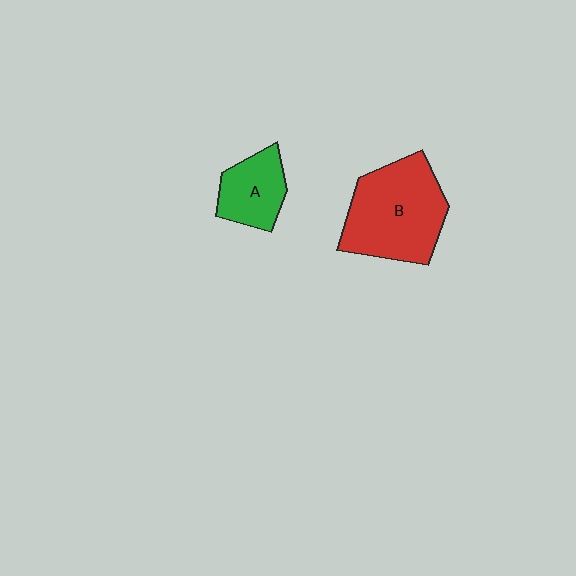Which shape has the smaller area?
Shape A (green).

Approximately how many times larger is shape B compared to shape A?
Approximately 2.0 times.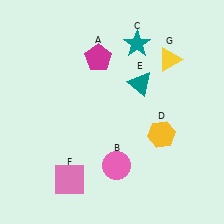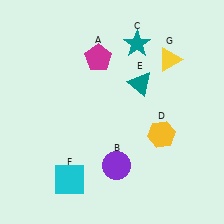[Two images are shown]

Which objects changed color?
B changed from pink to purple. F changed from pink to cyan.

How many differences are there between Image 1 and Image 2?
There are 2 differences between the two images.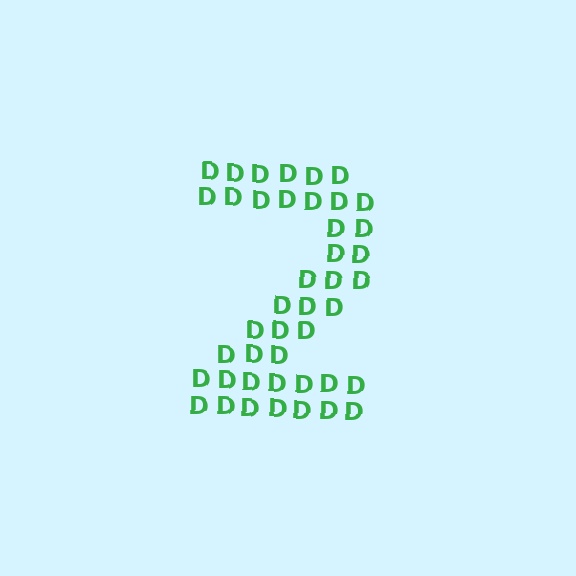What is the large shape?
The large shape is the digit 2.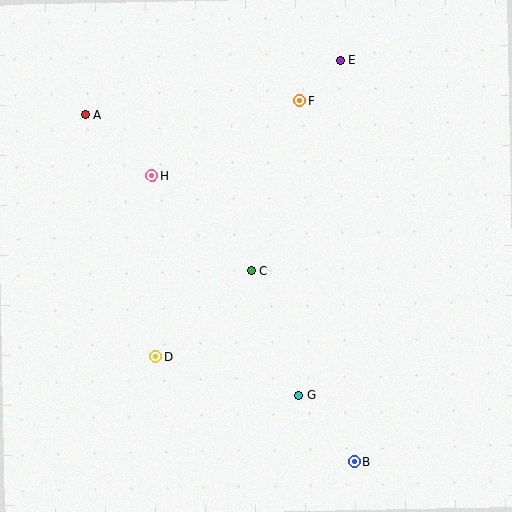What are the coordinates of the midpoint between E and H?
The midpoint between E and H is at (246, 118).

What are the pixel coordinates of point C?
Point C is at (251, 271).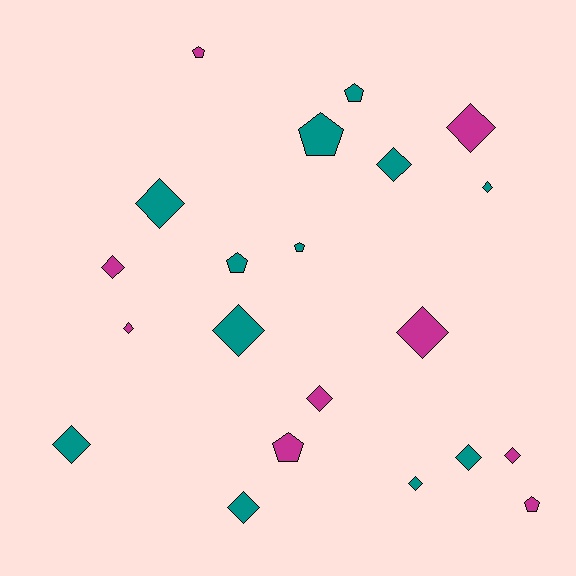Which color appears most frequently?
Teal, with 12 objects.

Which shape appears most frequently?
Diamond, with 14 objects.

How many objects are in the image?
There are 21 objects.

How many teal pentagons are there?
There are 4 teal pentagons.